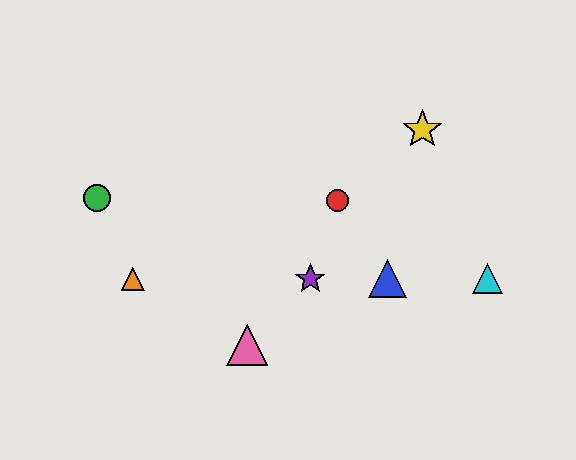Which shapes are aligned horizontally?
The blue triangle, the purple star, the orange triangle, the cyan triangle are aligned horizontally.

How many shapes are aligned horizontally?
4 shapes (the blue triangle, the purple star, the orange triangle, the cyan triangle) are aligned horizontally.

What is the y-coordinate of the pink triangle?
The pink triangle is at y≈345.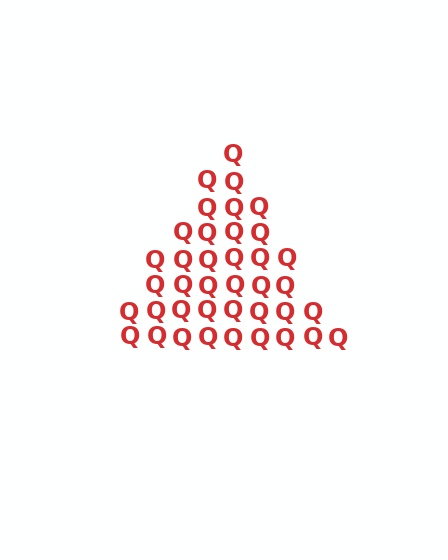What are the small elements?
The small elements are letter Q's.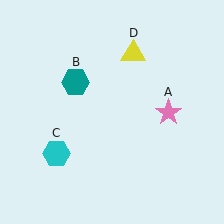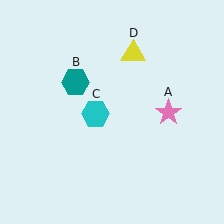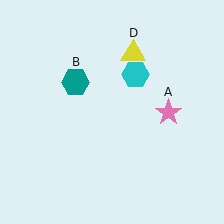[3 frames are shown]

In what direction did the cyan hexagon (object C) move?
The cyan hexagon (object C) moved up and to the right.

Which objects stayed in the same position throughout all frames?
Pink star (object A) and teal hexagon (object B) and yellow triangle (object D) remained stationary.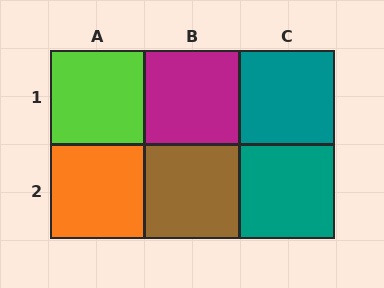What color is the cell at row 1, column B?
Magenta.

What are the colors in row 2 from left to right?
Orange, brown, teal.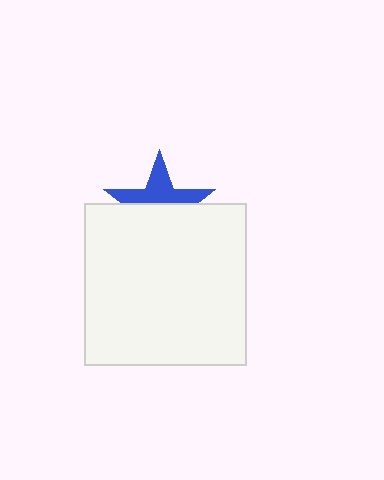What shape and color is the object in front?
The object in front is a white square.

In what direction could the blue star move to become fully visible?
The blue star could move up. That would shift it out from behind the white square entirely.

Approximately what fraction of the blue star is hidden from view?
Roughly 55% of the blue star is hidden behind the white square.